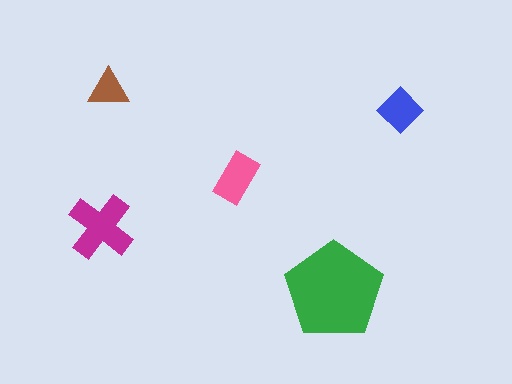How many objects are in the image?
There are 5 objects in the image.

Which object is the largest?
The green pentagon.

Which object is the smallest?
The brown triangle.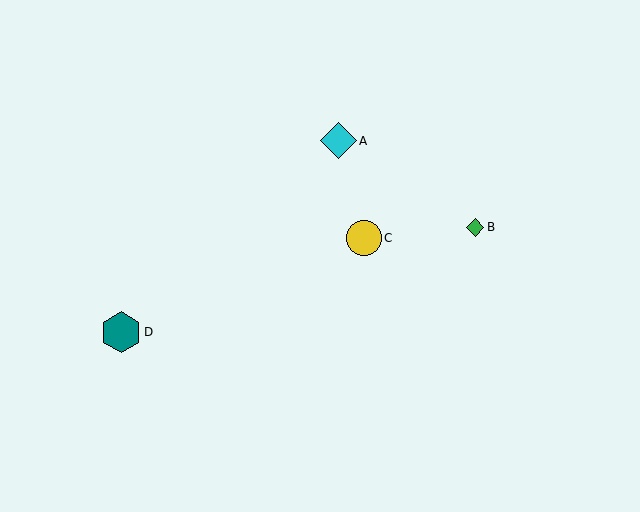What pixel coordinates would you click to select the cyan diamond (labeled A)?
Click at (338, 141) to select the cyan diamond A.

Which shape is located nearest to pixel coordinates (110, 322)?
The teal hexagon (labeled D) at (121, 332) is nearest to that location.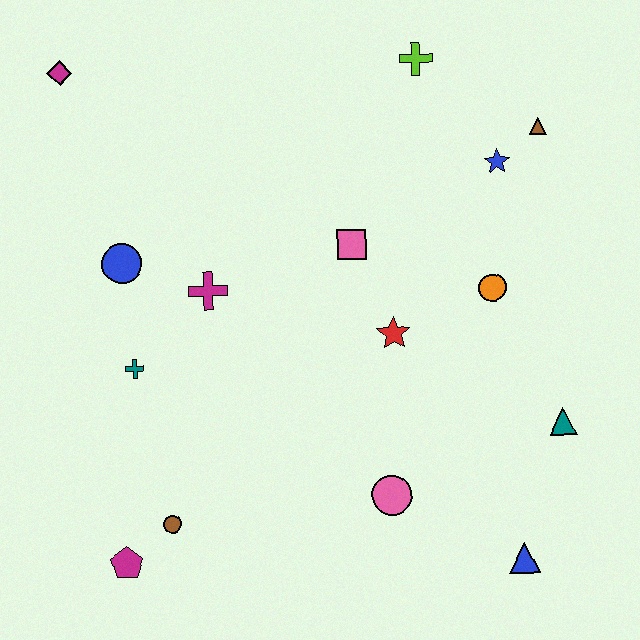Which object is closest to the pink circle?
The blue triangle is closest to the pink circle.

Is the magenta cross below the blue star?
Yes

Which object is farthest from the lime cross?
The magenta pentagon is farthest from the lime cross.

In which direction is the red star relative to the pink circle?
The red star is above the pink circle.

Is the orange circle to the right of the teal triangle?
No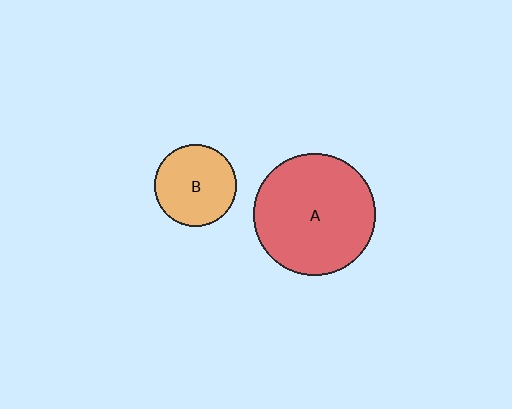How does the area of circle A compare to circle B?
Approximately 2.2 times.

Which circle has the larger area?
Circle A (red).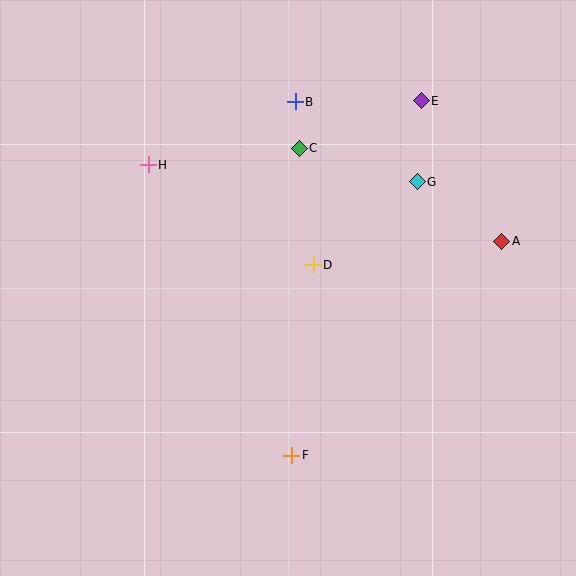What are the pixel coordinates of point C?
Point C is at (299, 148).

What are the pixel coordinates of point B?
Point B is at (295, 102).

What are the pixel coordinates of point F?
Point F is at (292, 455).